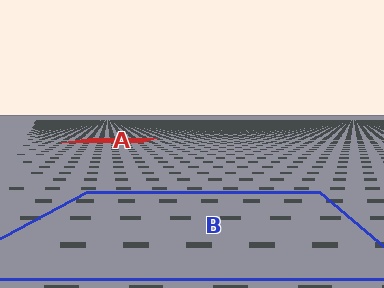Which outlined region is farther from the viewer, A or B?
Region A is farther from the viewer — the texture elements inside it appear smaller and more densely packed.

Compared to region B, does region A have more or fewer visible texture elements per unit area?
Region A has more texture elements per unit area — they are packed more densely because it is farther away.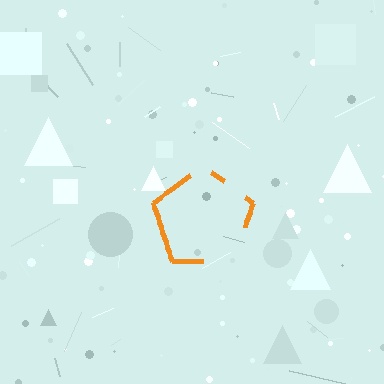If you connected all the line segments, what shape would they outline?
They would outline a pentagon.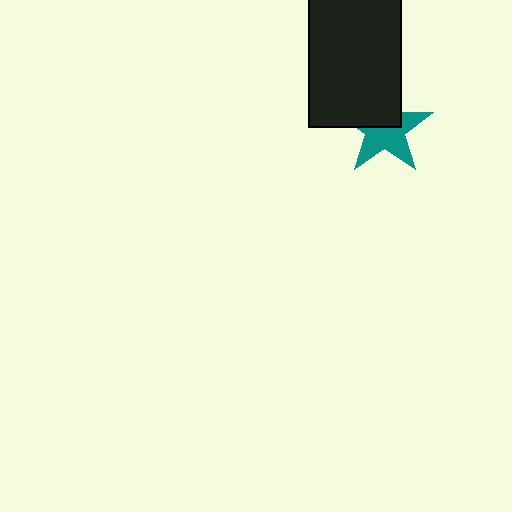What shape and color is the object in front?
The object in front is a black rectangle.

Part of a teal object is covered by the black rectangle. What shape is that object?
It is a star.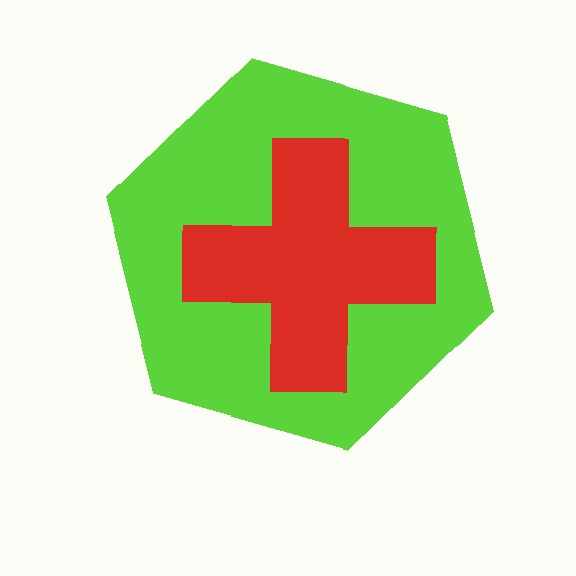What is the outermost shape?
The lime hexagon.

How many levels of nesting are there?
2.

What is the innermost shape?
The red cross.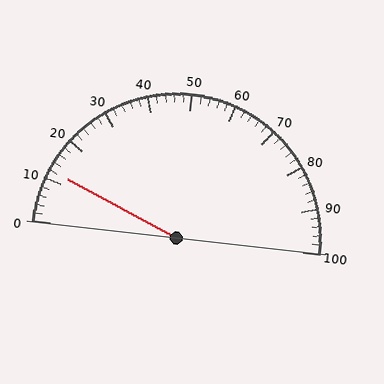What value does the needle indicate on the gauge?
The needle indicates approximately 12.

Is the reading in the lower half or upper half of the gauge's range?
The reading is in the lower half of the range (0 to 100).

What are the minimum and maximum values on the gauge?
The gauge ranges from 0 to 100.